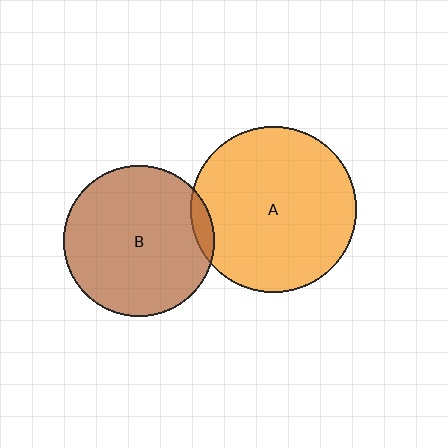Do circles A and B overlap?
Yes.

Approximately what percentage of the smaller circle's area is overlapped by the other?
Approximately 5%.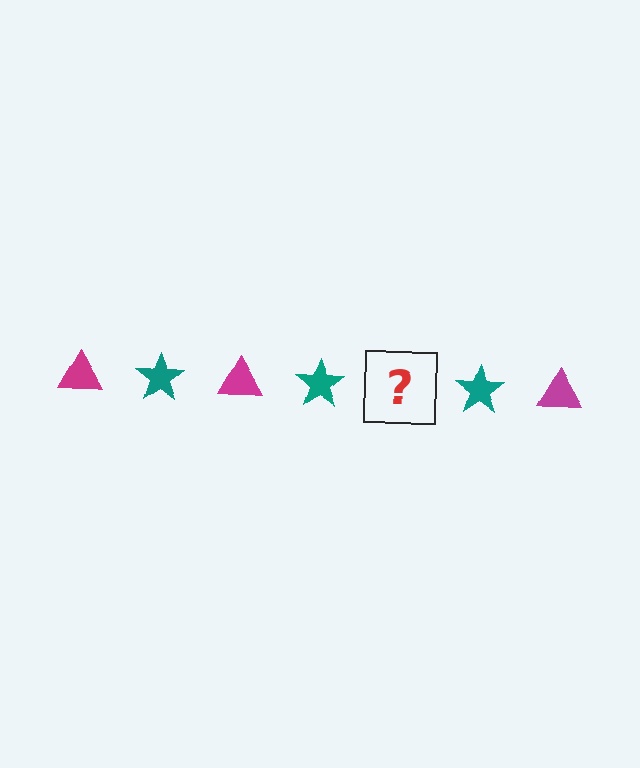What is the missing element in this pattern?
The missing element is a magenta triangle.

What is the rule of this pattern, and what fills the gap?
The rule is that the pattern alternates between magenta triangle and teal star. The gap should be filled with a magenta triangle.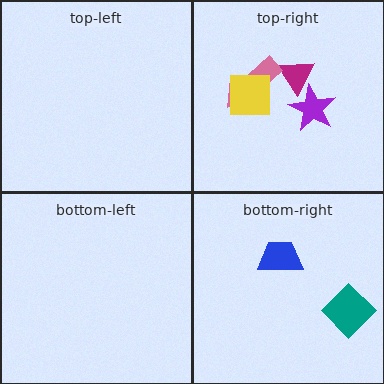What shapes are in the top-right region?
The magenta triangle, the pink arrow, the purple star, the yellow square.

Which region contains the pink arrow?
The top-right region.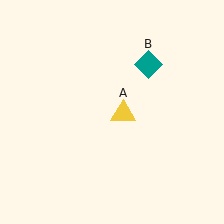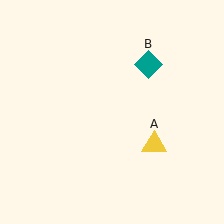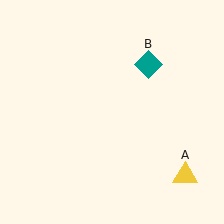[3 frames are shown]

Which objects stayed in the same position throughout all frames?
Teal diamond (object B) remained stationary.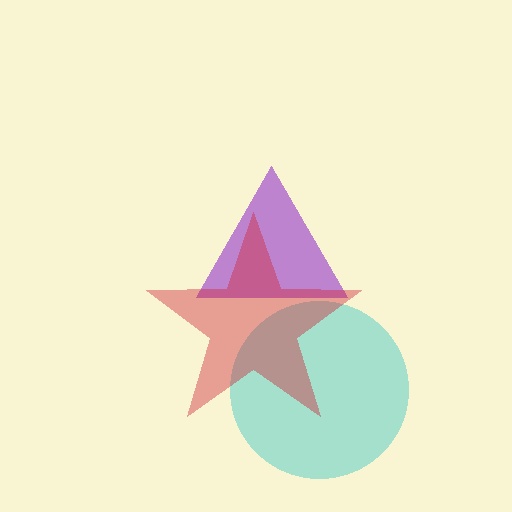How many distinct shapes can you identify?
There are 3 distinct shapes: a purple triangle, a cyan circle, a red star.